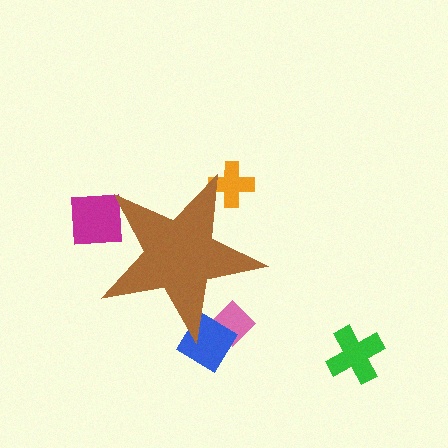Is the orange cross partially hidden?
Yes, the orange cross is partially hidden behind the brown star.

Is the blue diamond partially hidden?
Yes, the blue diamond is partially hidden behind the brown star.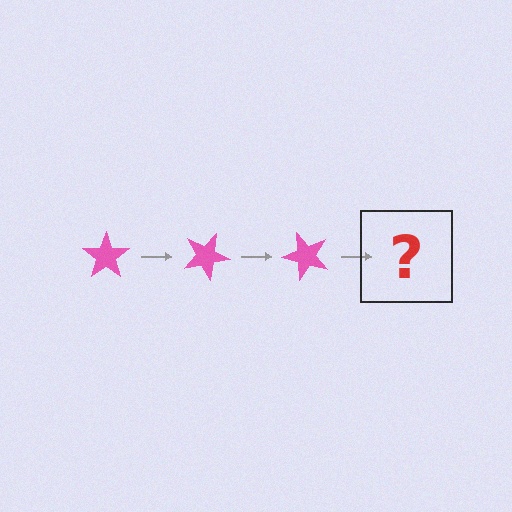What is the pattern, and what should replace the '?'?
The pattern is that the star rotates 25 degrees each step. The '?' should be a pink star rotated 75 degrees.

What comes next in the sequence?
The next element should be a pink star rotated 75 degrees.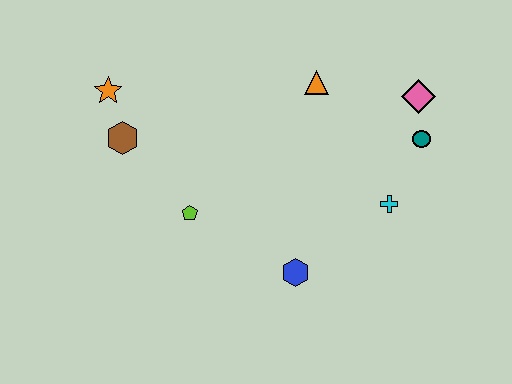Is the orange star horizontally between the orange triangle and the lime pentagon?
No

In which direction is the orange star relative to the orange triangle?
The orange star is to the left of the orange triangle.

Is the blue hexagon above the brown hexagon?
No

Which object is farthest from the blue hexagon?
The orange star is farthest from the blue hexagon.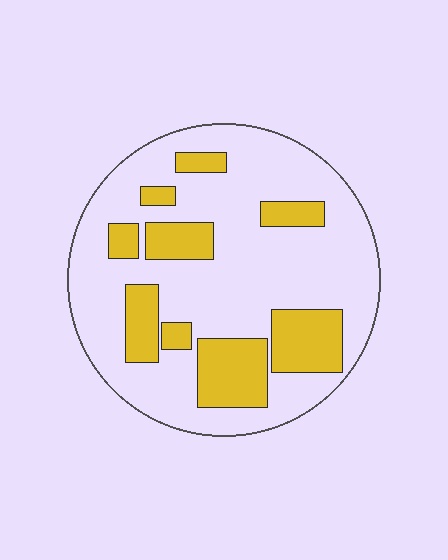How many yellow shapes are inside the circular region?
9.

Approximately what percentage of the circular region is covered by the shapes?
Approximately 25%.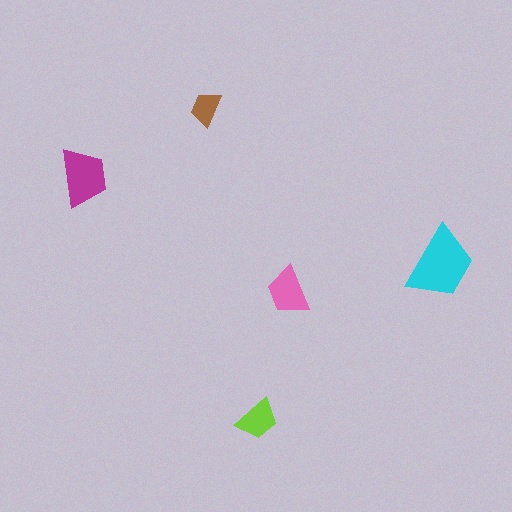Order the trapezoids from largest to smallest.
the cyan one, the magenta one, the pink one, the lime one, the brown one.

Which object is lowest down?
The lime trapezoid is bottommost.